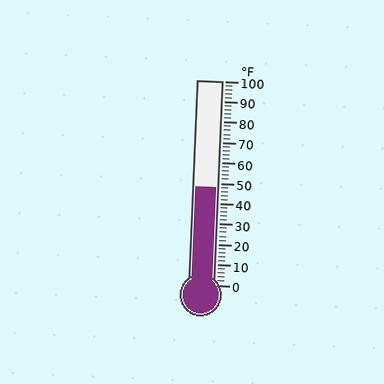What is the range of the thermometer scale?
The thermometer scale ranges from 0°F to 100°F.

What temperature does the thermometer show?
The thermometer shows approximately 48°F.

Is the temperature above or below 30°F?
The temperature is above 30°F.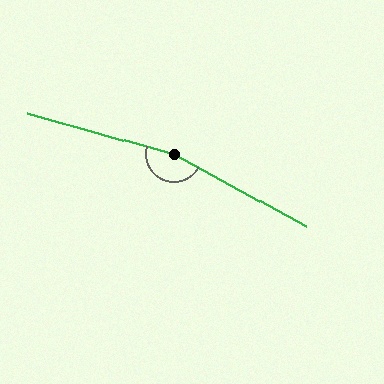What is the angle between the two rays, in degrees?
Approximately 167 degrees.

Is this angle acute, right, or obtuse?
It is obtuse.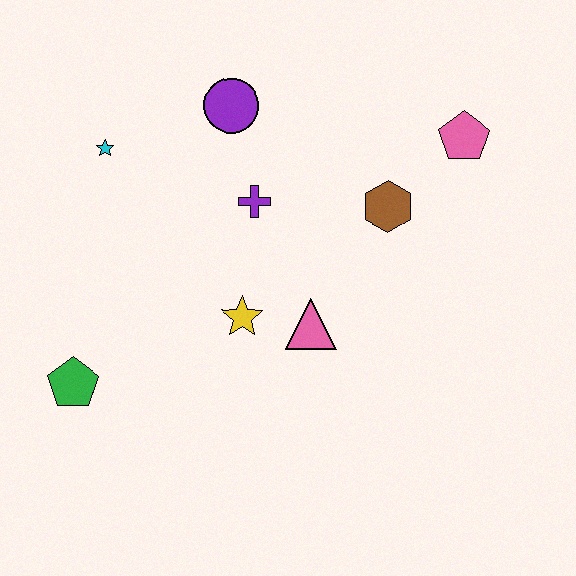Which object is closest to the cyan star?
The purple circle is closest to the cyan star.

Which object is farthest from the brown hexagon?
The green pentagon is farthest from the brown hexagon.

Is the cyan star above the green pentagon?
Yes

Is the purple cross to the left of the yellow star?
No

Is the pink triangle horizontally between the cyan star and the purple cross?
No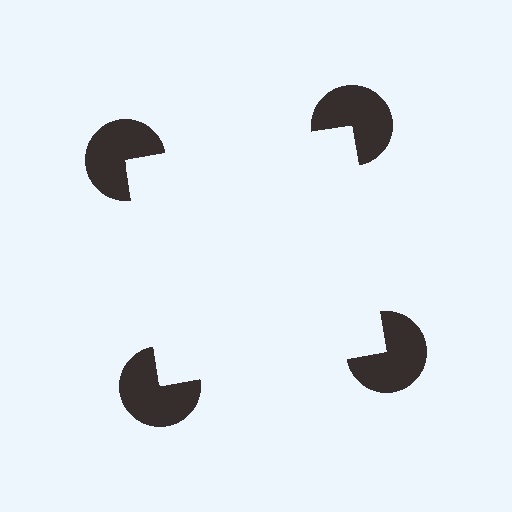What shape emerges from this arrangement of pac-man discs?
An illusory square — its edges are inferred from the aligned wedge cuts in the pac-man discs, not physically drawn.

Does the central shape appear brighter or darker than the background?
It typically appears slightly brighter than the background, even though no actual brightness change is drawn.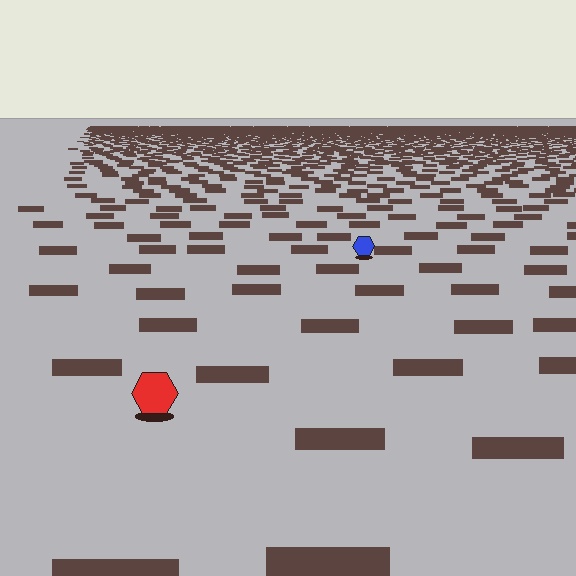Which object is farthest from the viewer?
The blue hexagon is farthest from the viewer. It appears smaller and the ground texture around it is denser.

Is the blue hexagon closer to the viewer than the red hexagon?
No. The red hexagon is closer — you can tell from the texture gradient: the ground texture is coarser near it.